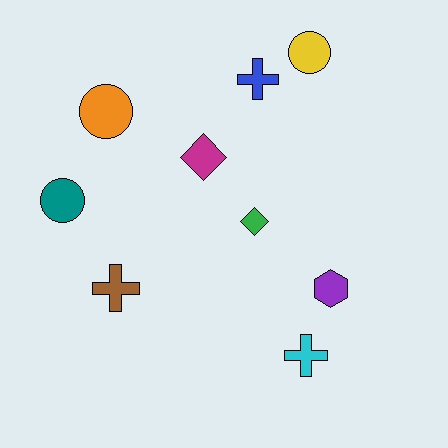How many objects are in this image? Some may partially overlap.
There are 9 objects.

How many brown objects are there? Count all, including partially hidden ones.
There is 1 brown object.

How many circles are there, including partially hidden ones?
There are 3 circles.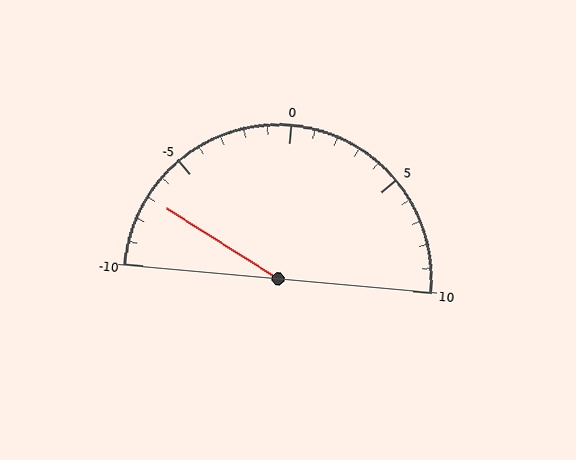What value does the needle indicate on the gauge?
The needle indicates approximately -7.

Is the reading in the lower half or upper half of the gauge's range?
The reading is in the lower half of the range (-10 to 10).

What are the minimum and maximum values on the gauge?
The gauge ranges from -10 to 10.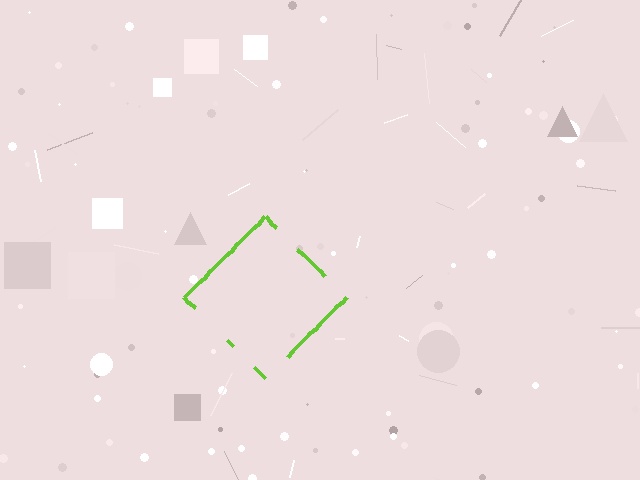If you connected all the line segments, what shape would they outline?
They would outline a diamond.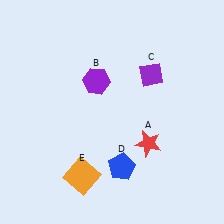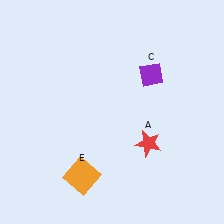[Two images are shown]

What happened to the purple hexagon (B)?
The purple hexagon (B) was removed in Image 2. It was in the top-left area of Image 1.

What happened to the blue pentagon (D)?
The blue pentagon (D) was removed in Image 2. It was in the bottom-right area of Image 1.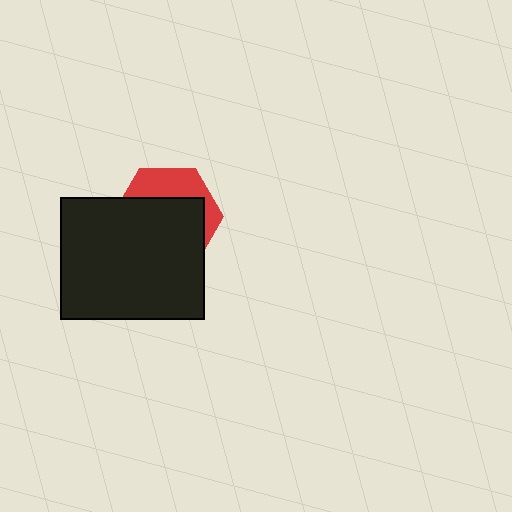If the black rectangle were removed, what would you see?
You would see the complete red hexagon.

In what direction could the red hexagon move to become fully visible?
The red hexagon could move up. That would shift it out from behind the black rectangle entirely.